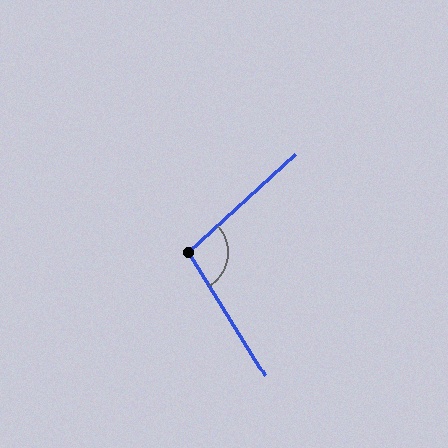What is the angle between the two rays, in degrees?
Approximately 101 degrees.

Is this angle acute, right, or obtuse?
It is obtuse.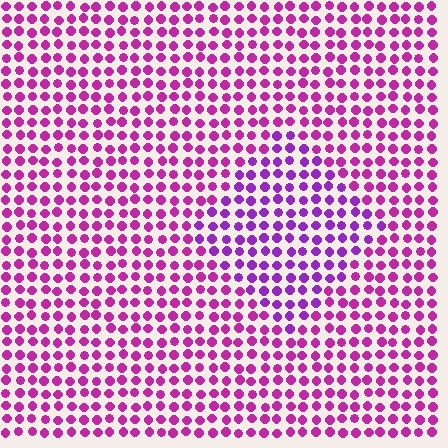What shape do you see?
I see a diamond.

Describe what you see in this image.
The image is filled with small magenta elements in a uniform arrangement. A diamond-shaped region is visible where the elements are tinted to a slightly different hue, forming a subtle color boundary.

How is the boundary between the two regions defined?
The boundary is defined purely by a slight shift in hue (about 28 degrees). Spacing, size, and orientation are identical on both sides.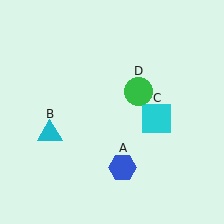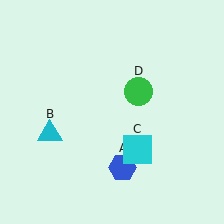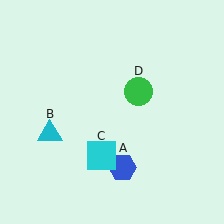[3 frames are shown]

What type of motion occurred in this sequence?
The cyan square (object C) rotated clockwise around the center of the scene.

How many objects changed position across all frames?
1 object changed position: cyan square (object C).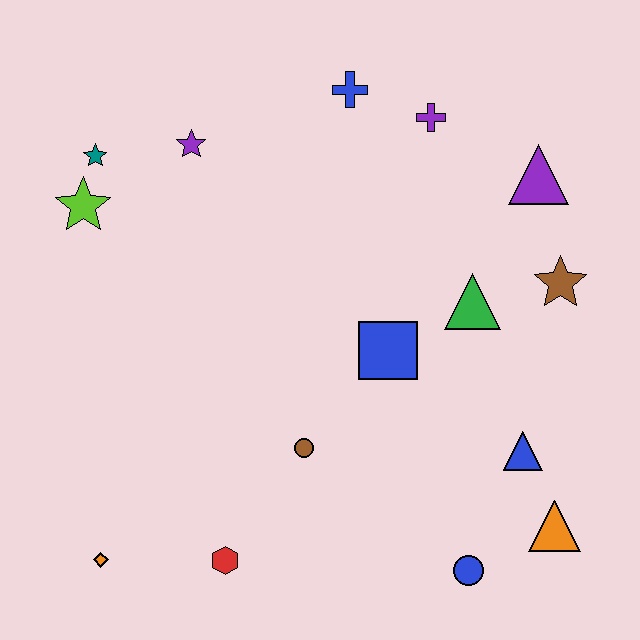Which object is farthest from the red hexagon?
The purple triangle is farthest from the red hexagon.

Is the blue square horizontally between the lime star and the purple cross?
Yes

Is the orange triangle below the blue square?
Yes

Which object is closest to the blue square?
The green triangle is closest to the blue square.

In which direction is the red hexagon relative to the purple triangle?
The red hexagon is below the purple triangle.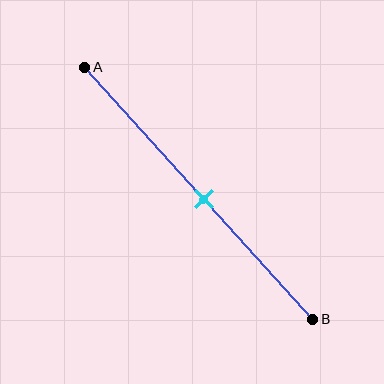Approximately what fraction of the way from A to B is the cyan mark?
The cyan mark is approximately 50% of the way from A to B.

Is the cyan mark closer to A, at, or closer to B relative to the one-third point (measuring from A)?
The cyan mark is closer to point B than the one-third point of segment AB.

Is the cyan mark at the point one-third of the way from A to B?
No, the mark is at about 50% from A, not at the 33% one-third point.